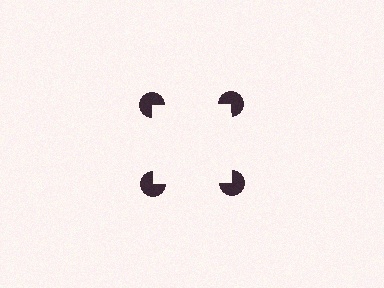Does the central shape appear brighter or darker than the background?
It typically appears slightly brighter than the background, even though no actual brightness change is drawn.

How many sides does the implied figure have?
4 sides.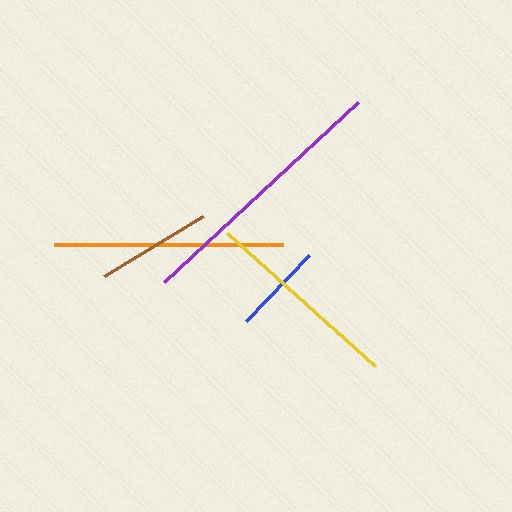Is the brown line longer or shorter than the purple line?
The purple line is longer than the brown line.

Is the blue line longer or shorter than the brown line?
The brown line is longer than the blue line.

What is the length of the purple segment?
The purple segment is approximately 265 pixels long.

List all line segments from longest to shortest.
From longest to shortest: purple, orange, yellow, brown, blue.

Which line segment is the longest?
The purple line is the longest at approximately 265 pixels.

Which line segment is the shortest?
The blue line is the shortest at approximately 92 pixels.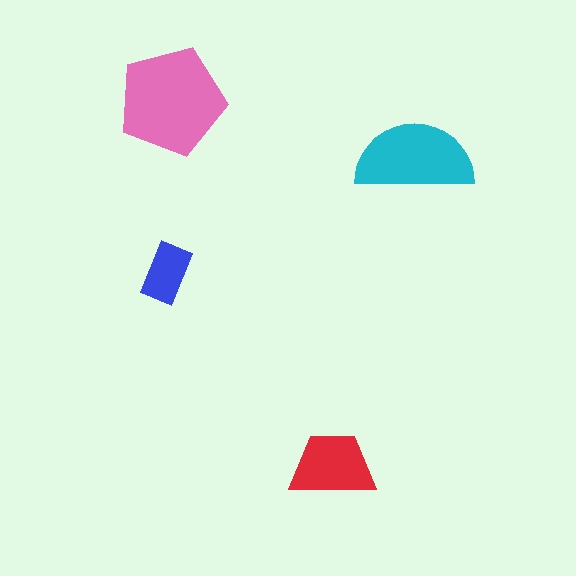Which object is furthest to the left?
The blue rectangle is leftmost.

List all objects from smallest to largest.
The blue rectangle, the red trapezoid, the cyan semicircle, the pink pentagon.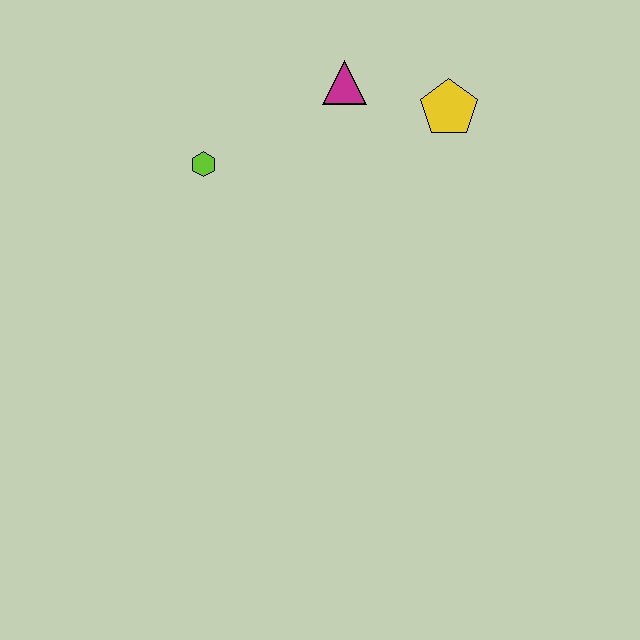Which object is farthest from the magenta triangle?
The lime hexagon is farthest from the magenta triangle.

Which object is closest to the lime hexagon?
The magenta triangle is closest to the lime hexagon.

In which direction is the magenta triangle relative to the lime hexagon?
The magenta triangle is to the right of the lime hexagon.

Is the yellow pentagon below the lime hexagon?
No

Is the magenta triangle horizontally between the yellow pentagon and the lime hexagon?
Yes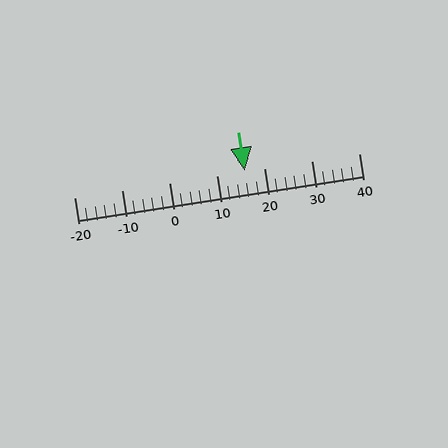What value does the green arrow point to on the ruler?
The green arrow points to approximately 16.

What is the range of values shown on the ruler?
The ruler shows values from -20 to 40.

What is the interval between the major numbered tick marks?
The major tick marks are spaced 10 units apart.